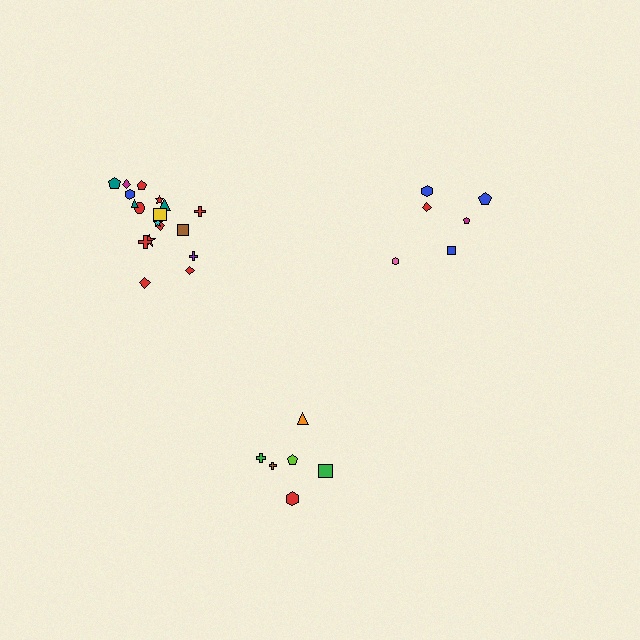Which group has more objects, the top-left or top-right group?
The top-left group.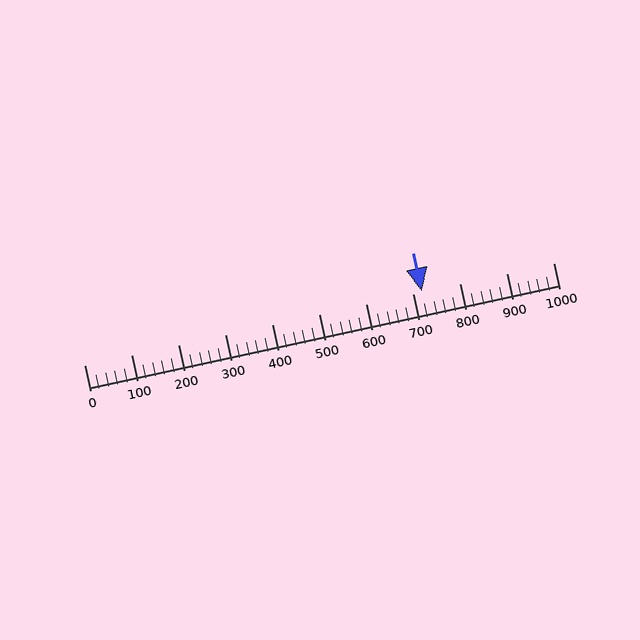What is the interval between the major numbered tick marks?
The major tick marks are spaced 100 units apart.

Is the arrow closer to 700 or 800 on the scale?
The arrow is closer to 700.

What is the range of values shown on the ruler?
The ruler shows values from 0 to 1000.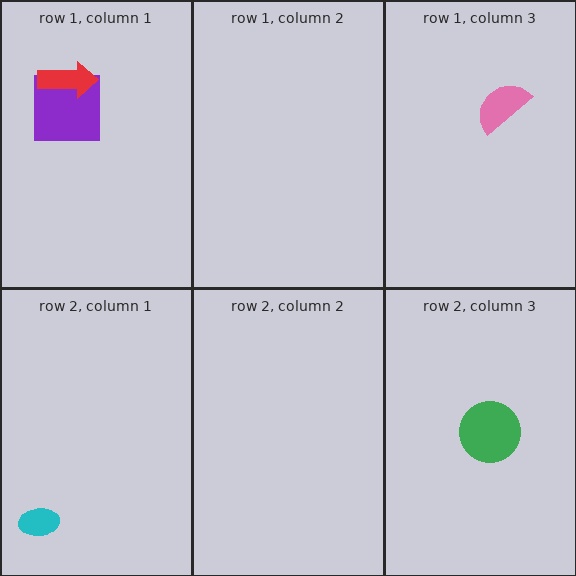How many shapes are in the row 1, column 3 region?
1.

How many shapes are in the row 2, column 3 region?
1.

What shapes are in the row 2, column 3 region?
The green circle.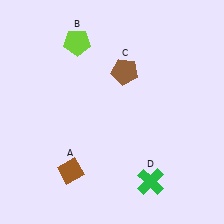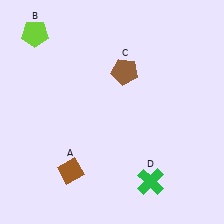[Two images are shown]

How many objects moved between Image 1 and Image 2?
1 object moved between the two images.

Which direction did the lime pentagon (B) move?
The lime pentagon (B) moved left.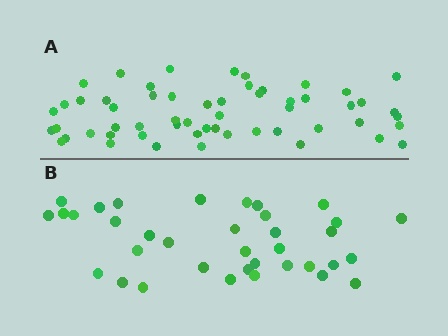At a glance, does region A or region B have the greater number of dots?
Region A (the top region) has more dots.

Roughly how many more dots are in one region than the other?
Region A has approximately 20 more dots than region B.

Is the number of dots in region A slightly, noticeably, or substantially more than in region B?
Region A has substantially more. The ratio is roughly 1.6 to 1.